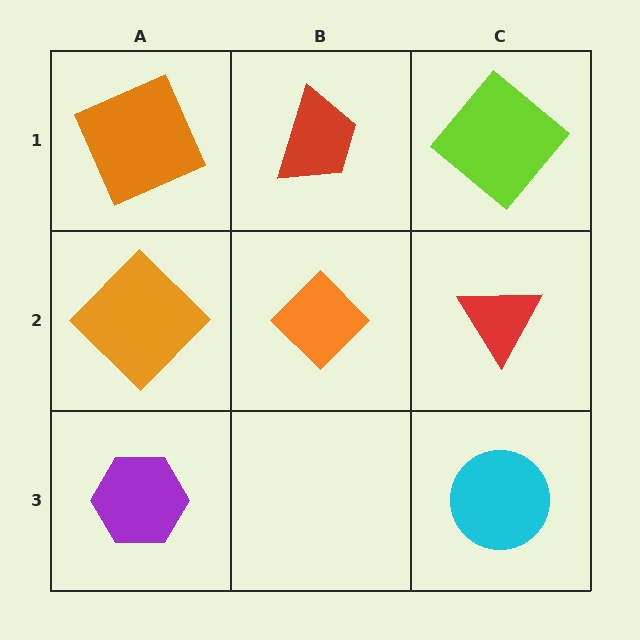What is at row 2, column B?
An orange diamond.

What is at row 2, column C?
A red triangle.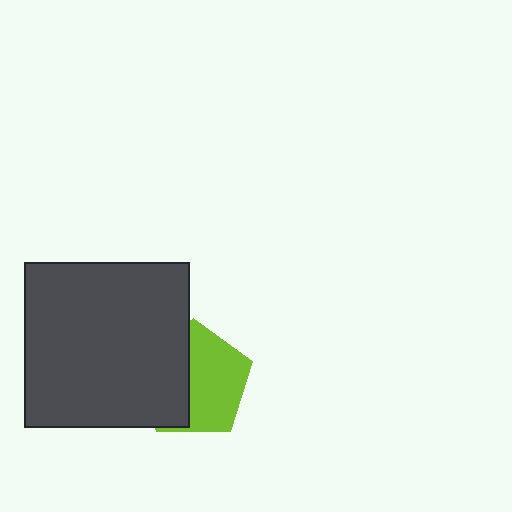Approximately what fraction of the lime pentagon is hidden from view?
Roughly 44% of the lime pentagon is hidden behind the dark gray square.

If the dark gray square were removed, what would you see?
You would see the complete lime pentagon.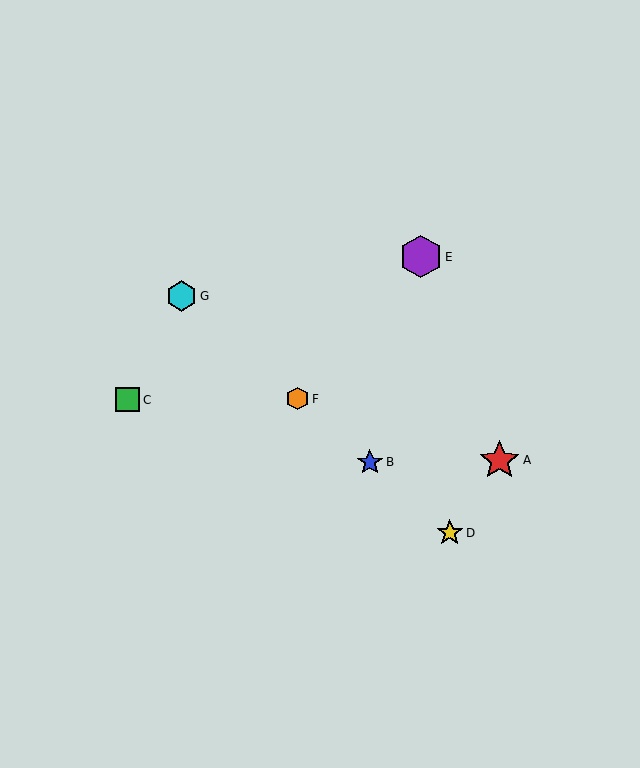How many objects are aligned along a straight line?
4 objects (B, D, F, G) are aligned along a straight line.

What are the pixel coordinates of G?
Object G is at (181, 296).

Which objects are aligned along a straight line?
Objects B, D, F, G are aligned along a straight line.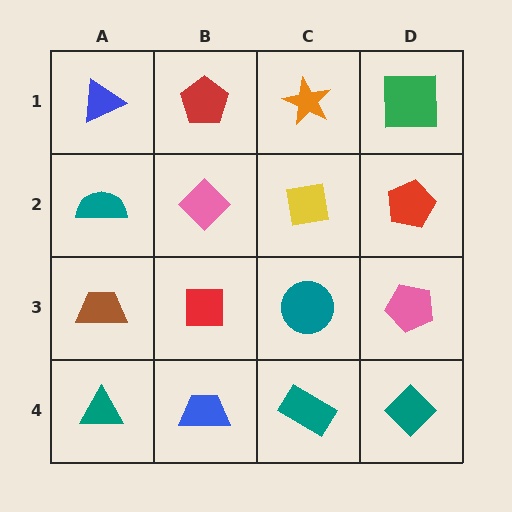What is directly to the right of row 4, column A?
A blue trapezoid.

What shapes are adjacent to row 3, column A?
A teal semicircle (row 2, column A), a teal triangle (row 4, column A), a red square (row 3, column B).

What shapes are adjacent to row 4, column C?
A teal circle (row 3, column C), a blue trapezoid (row 4, column B), a teal diamond (row 4, column D).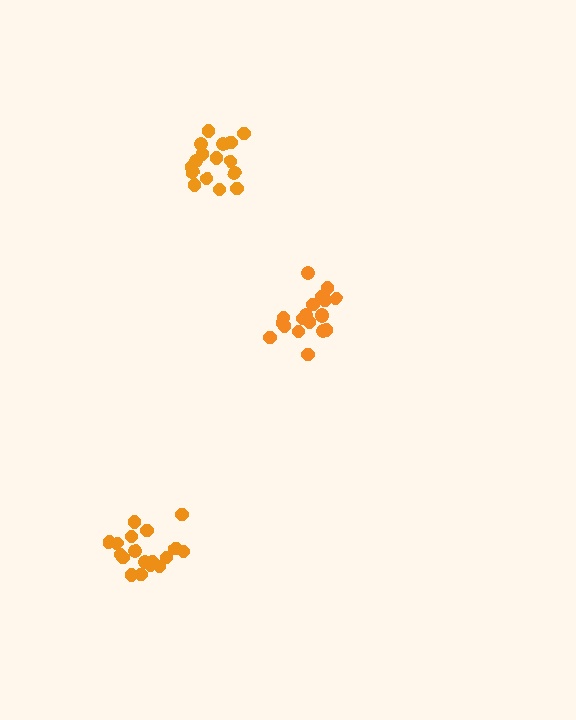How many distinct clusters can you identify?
There are 3 distinct clusters.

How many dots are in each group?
Group 1: 16 dots, Group 2: 18 dots, Group 3: 20 dots (54 total).